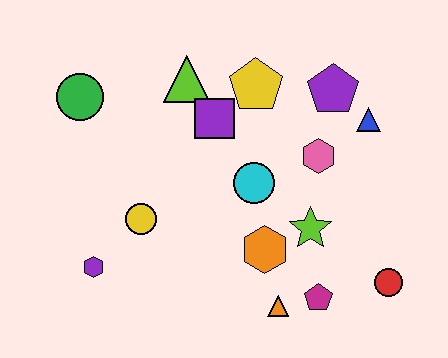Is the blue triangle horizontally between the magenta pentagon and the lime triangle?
No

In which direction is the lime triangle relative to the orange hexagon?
The lime triangle is above the orange hexagon.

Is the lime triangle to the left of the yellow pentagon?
Yes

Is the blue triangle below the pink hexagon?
No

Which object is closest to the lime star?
The orange hexagon is closest to the lime star.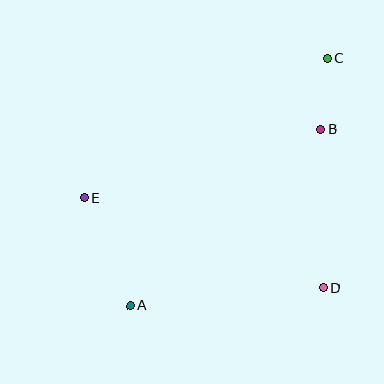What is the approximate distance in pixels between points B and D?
The distance between B and D is approximately 158 pixels.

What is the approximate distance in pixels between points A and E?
The distance between A and E is approximately 117 pixels.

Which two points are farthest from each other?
Points A and C are farthest from each other.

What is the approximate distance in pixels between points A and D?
The distance between A and D is approximately 194 pixels.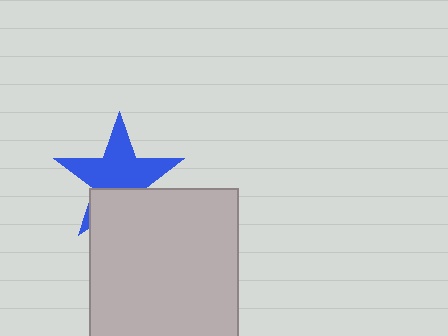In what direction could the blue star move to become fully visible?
The blue star could move up. That would shift it out from behind the light gray square entirely.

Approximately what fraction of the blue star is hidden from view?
Roughly 34% of the blue star is hidden behind the light gray square.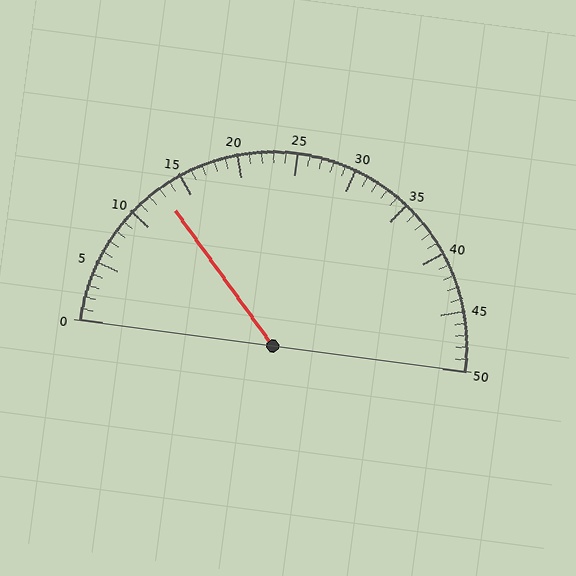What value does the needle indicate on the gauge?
The needle indicates approximately 13.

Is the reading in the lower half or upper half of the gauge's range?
The reading is in the lower half of the range (0 to 50).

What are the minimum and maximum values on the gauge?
The gauge ranges from 0 to 50.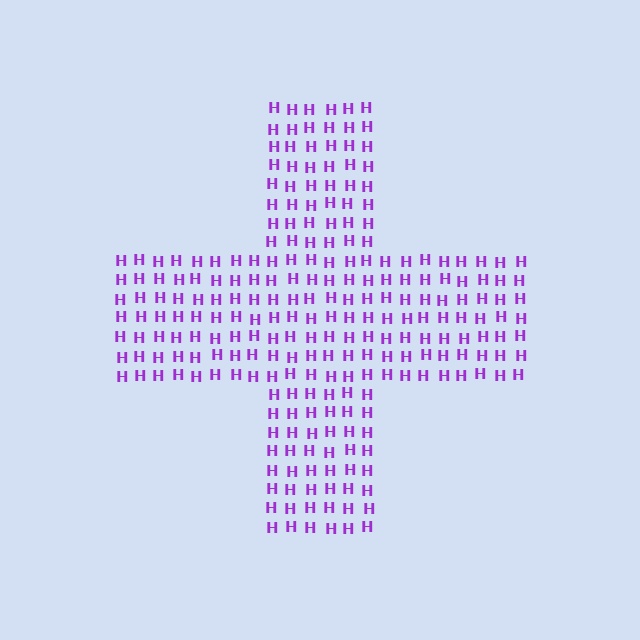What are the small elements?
The small elements are letter H's.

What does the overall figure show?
The overall figure shows a cross.